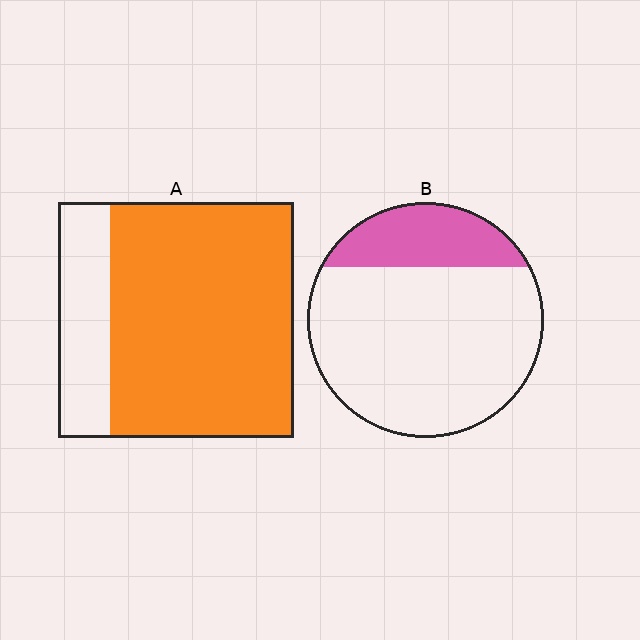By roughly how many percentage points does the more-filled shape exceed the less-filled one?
By roughly 55 percentage points (A over B).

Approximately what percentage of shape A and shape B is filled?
A is approximately 80% and B is approximately 20%.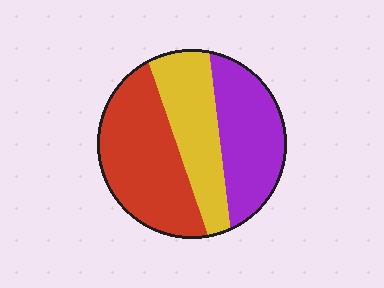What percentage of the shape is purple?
Purple covers around 30% of the shape.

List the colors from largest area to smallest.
From largest to smallest: red, purple, yellow.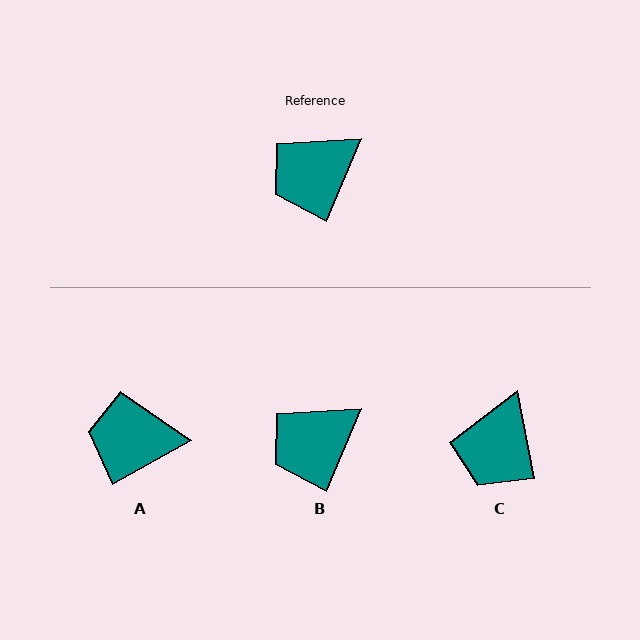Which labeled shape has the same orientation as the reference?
B.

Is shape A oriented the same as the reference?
No, it is off by about 38 degrees.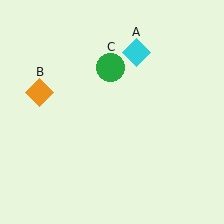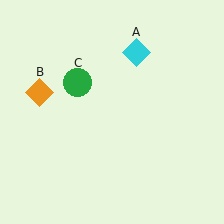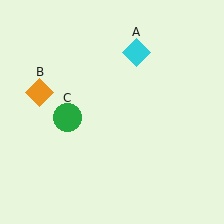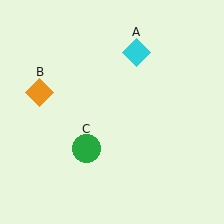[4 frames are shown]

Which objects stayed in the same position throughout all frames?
Cyan diamond (object A) and orange diamond (object B) remained stationary.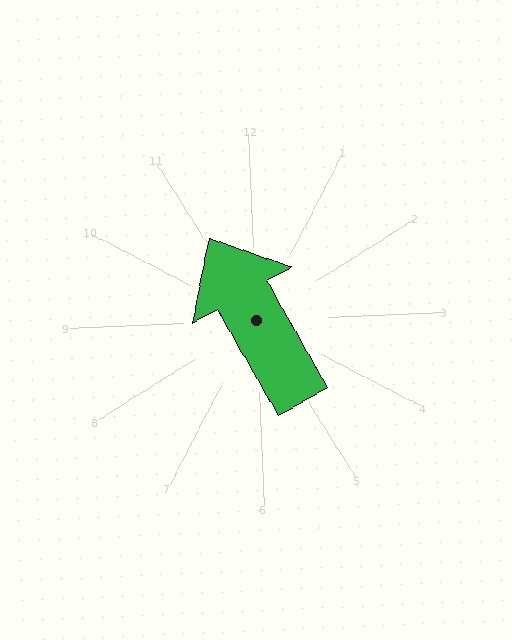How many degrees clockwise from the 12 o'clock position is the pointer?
Approximately 333 degrees.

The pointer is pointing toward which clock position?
Roughly 11 o'clock.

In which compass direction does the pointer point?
Northwest.